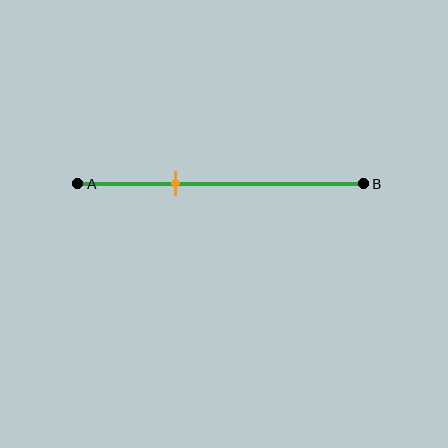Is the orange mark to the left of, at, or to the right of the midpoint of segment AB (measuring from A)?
The orange mark is to the left of the midpoint of segment AB.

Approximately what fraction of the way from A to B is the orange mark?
The orange mark is approximately 35% of the way from A to B.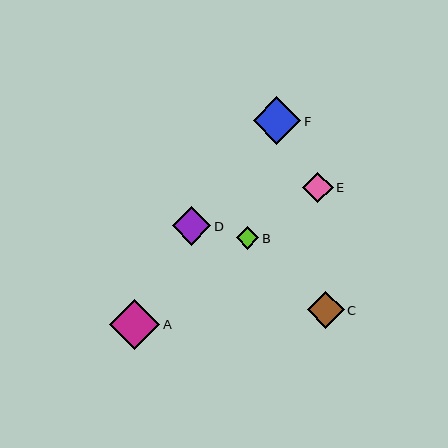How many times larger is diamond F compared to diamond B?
Diamond F is approximately 2.1 times the size of diamond B.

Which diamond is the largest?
Diamond A is the largest with a size of approximately 50 pixels.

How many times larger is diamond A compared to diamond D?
Diamond A is approximately 1.3 times the size of diamond D.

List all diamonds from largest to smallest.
From largest to smallest: A, F, D, C, E, B.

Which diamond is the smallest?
Diamond B is the smallest with a size of approximately 22 pixels.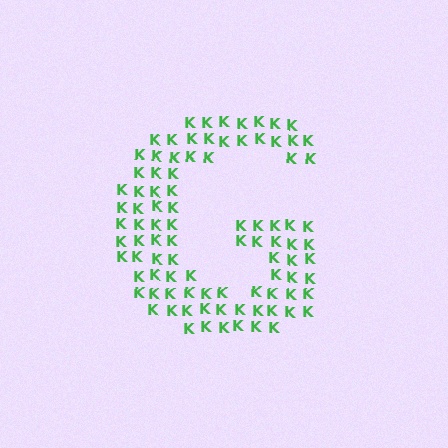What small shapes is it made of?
It is made of small letter K's.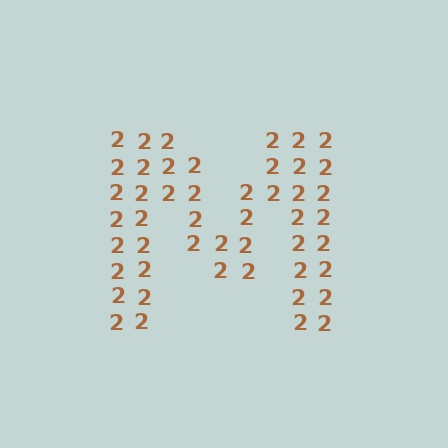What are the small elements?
The small elements are digit 2's.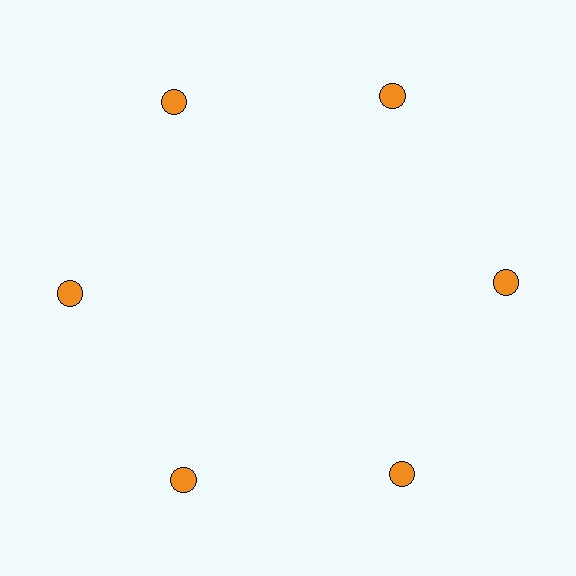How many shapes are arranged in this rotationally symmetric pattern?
There are 6 shapes, arranged in 6 groups of 1.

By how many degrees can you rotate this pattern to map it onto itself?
The pattern maps onto itself every 60 degrees of rotation.